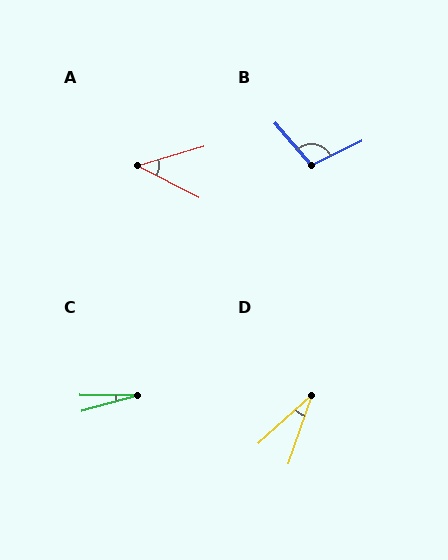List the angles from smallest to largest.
C (16°), D (29°), A (44°), B (105°).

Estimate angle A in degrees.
Approximately 44 degrees.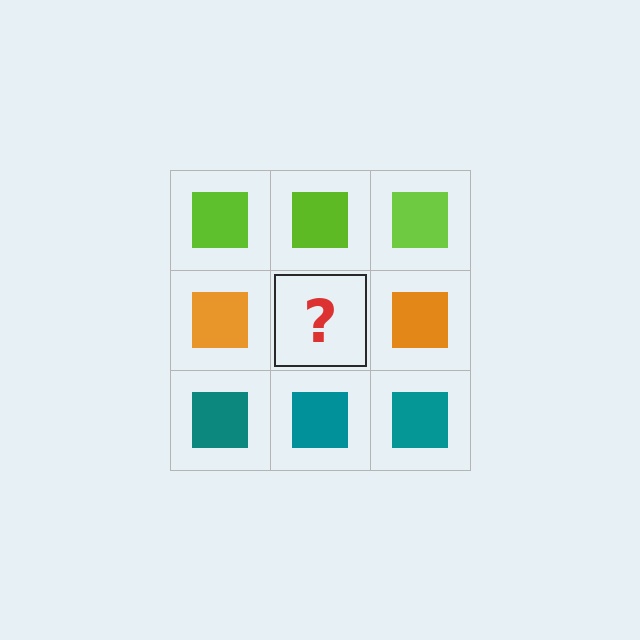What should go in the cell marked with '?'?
The missing cell should contain an orange square.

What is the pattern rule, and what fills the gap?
The rule is that each row has a consistent color. The gap should be filled with an orange square.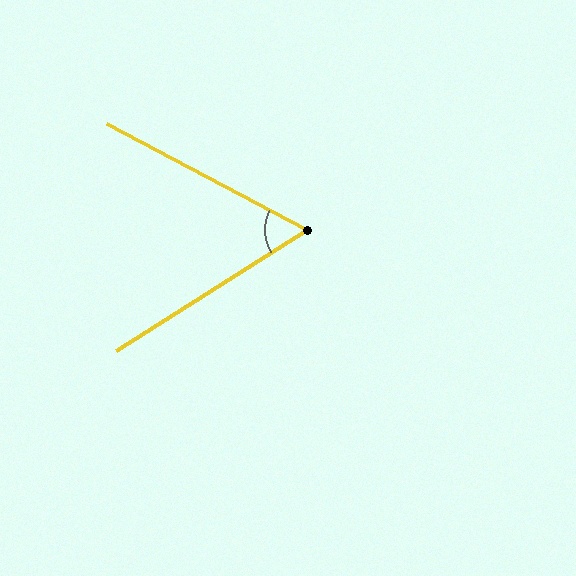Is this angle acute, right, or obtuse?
It is acute.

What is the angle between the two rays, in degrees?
Approximately 60 degrees.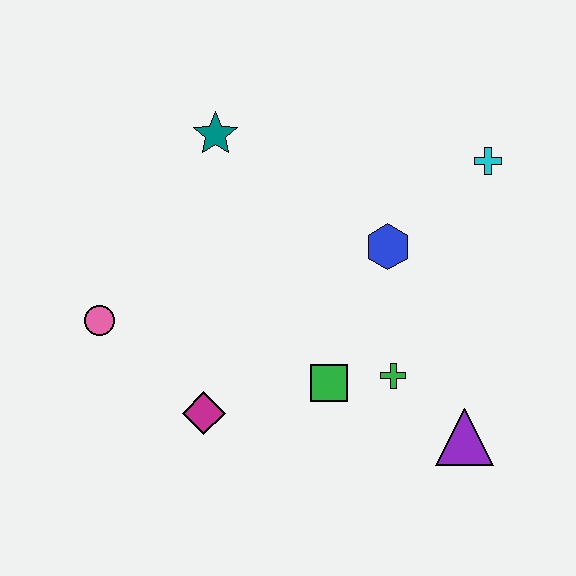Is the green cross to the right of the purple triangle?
No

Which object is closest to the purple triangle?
The green cross is closest to the purple triangle.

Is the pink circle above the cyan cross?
No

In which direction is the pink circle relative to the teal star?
The pink circle is below the teal star.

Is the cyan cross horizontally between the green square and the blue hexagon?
No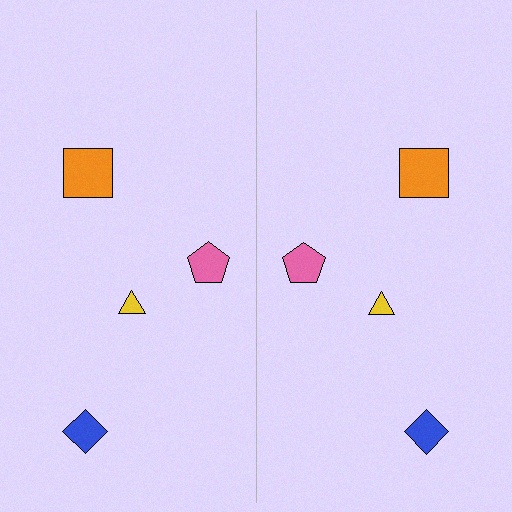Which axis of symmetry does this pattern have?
The pattern has a vertical axis of symmetry running through the center of the image.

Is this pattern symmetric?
Yes, this pattern has bilateral (reflection) symmetry.